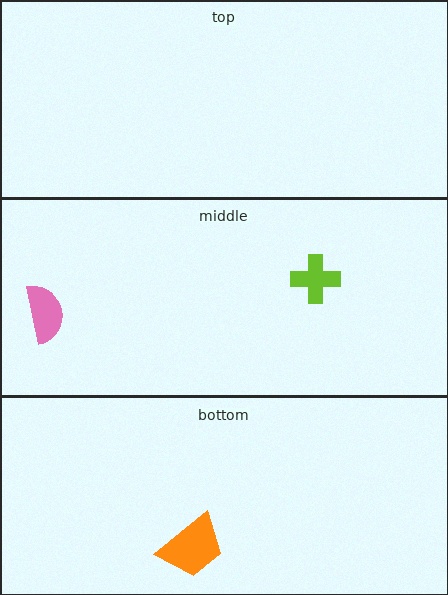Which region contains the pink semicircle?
The middle region.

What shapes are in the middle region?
The lime cross, the pink semicircle.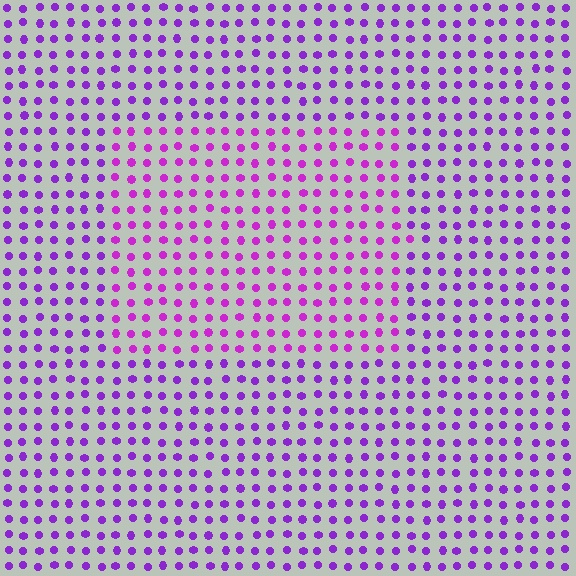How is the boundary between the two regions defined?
The boundary is defined purely by a slight shift in hue (about 22 degrees). Spacing, size, and orientation are identical on both sides.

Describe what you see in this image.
The image is filled with small purple elements in a uniform arrangement. A rectangle-shaped region is visible where the elements are tinted to a slightly different hue, forming a subtle color boundary.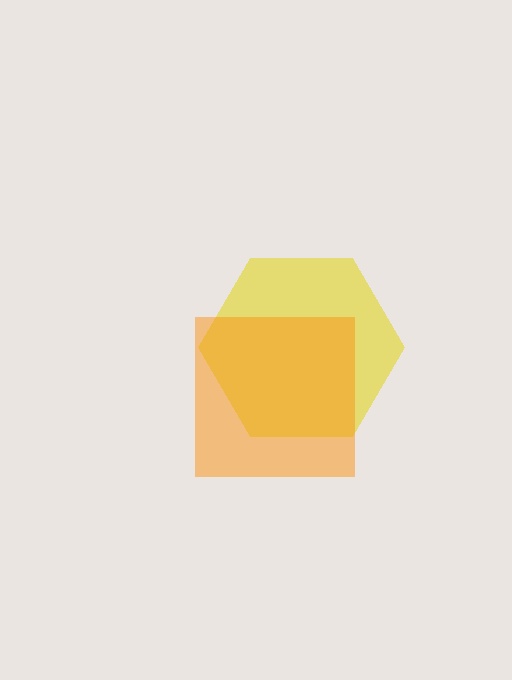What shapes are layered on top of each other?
The layered shapes are: a yellow hexagon, an orange square.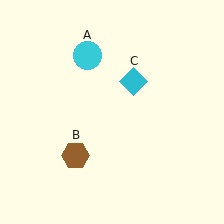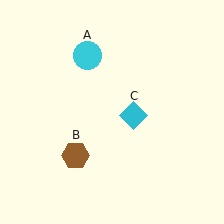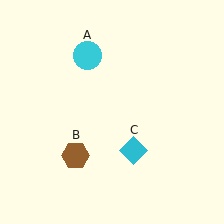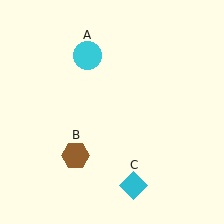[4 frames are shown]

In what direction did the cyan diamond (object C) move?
The cyan diamond (object C) moved down.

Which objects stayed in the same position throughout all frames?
Cyan circle (object A) and brown hexagon (object B) remained stationary.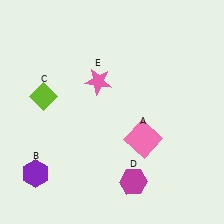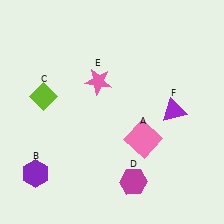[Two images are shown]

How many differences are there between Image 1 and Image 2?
There is 1 difference between the two images.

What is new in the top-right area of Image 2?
A purple triangle (F) was added in the top-right area of Image 2.